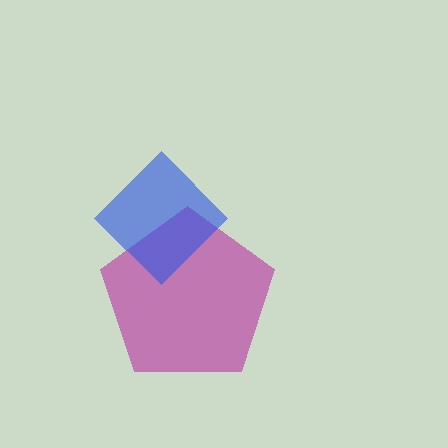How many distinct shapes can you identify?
There are 2 distinct shapes: a magenta pentagon, a blue diamond.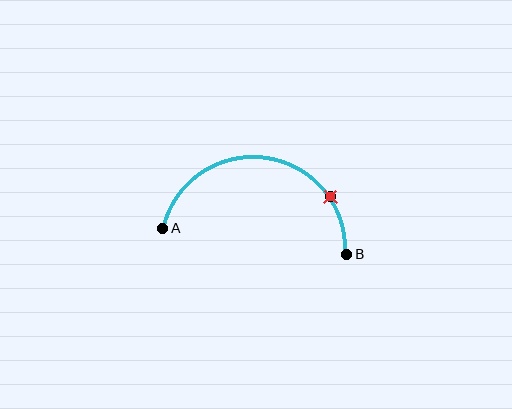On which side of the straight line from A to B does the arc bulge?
The arc bulges above the straight line connecting A and B.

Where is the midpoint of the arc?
The arc midpoint is the point on the curve farthest from the straight line joining A and B. It sits above that line.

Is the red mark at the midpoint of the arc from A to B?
No. The red mark lies on the arc but is closer to endpoint B. The arc midpoint would be at the point on the curve equidistant along the arc from both A and B.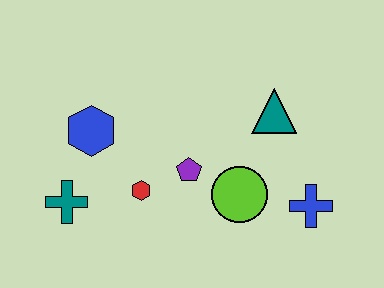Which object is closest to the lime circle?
The purple pentagon is closest to the lime circle.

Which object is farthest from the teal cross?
The blue cross is farthest from the teal cross.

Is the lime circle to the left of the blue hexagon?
No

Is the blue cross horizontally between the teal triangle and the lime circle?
No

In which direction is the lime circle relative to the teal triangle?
The lime circle is below the teal triangle.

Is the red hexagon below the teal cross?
No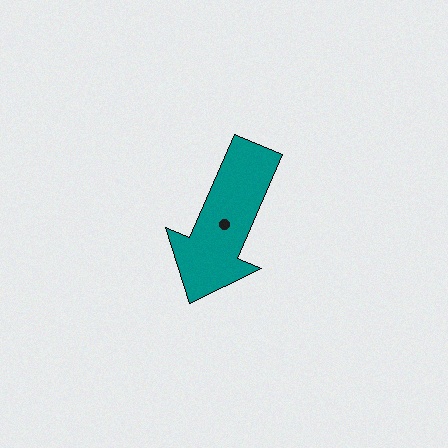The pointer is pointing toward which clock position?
Roughly 7 o'clock.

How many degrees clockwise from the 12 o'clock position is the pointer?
Approximately 203 degrees.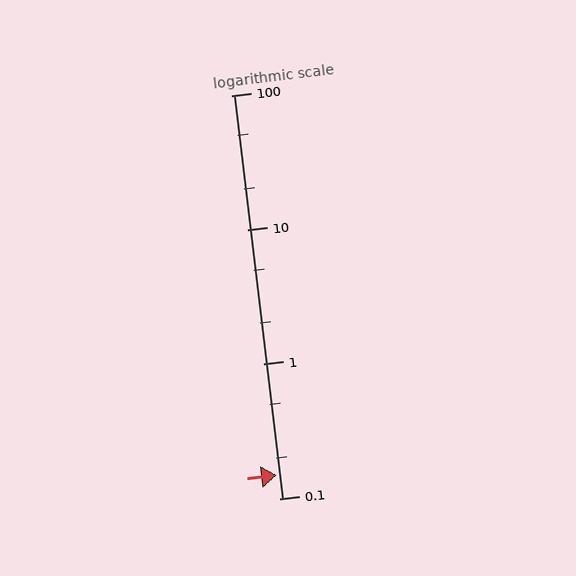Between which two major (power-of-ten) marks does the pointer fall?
The pointer is between 0.1 and 1.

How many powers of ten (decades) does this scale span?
The scale spans 3 decades, from 0.1 to 100.